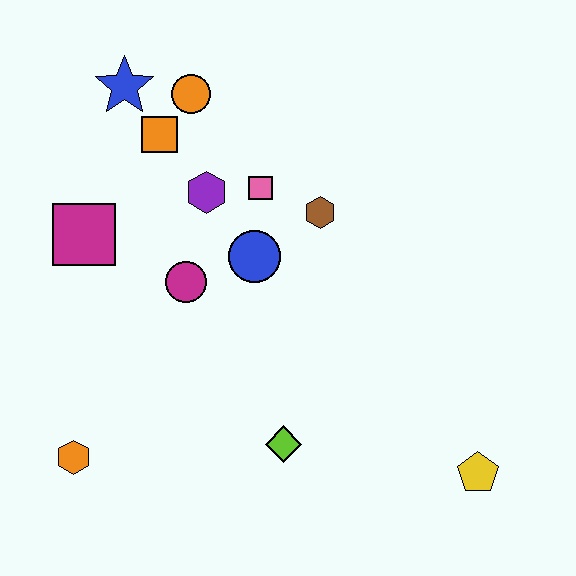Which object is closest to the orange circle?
The orange square is closest to the orange circle.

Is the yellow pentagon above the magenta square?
No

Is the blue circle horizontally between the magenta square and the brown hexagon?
Yes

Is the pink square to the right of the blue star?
Yes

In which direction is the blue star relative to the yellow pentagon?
The blue star is above the yellow pentagon.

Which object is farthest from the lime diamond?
The blue star is farthest from the lime diamond.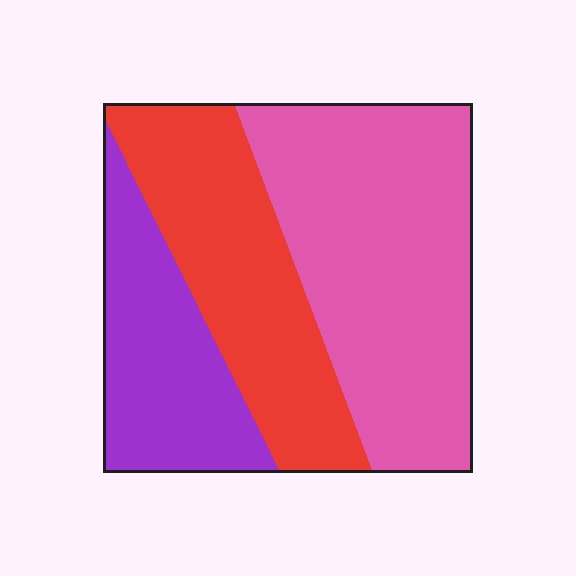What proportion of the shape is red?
Red takes up about one third (1/3) of the shape.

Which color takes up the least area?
Purple, at roughly 25%.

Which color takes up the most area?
Pink, at roughly 45%.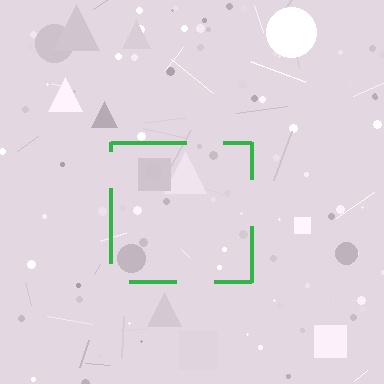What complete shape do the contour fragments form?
The contour fragments form a square.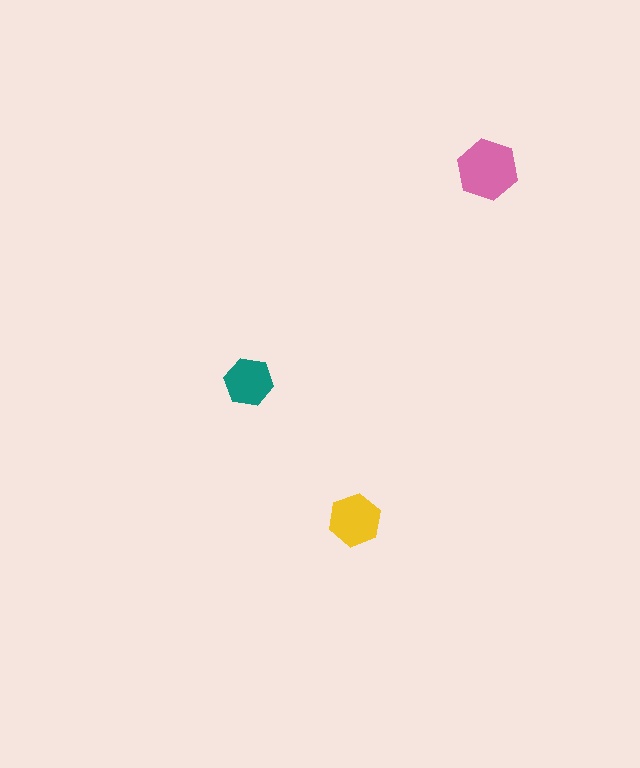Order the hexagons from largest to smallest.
the pink one, the yellow one, the teal one.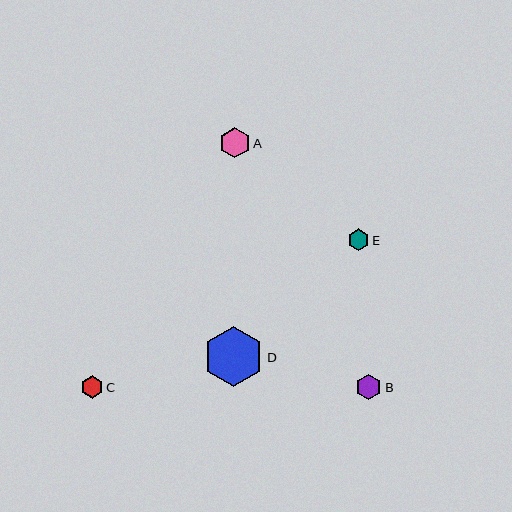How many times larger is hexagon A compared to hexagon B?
Hexagon A is approximately 1.2 times the size of hexagon B.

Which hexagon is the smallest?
Hexagon E is the smallest with a size of approximately 22 pixels.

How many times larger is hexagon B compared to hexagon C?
Hexagon B is approximately 1.2 times the size of hexagon C.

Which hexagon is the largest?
Hexagon D is the largest with a size of approximately 60 pixels.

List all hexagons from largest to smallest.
From largest to smallest: D, A, B, C, E.